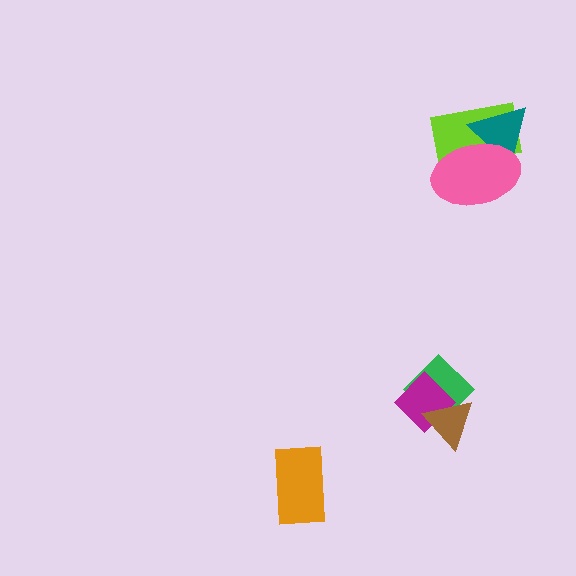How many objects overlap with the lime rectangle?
2 objects overlap with the lime rectangle.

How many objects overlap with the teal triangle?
2 objects overlap with the teal triangle.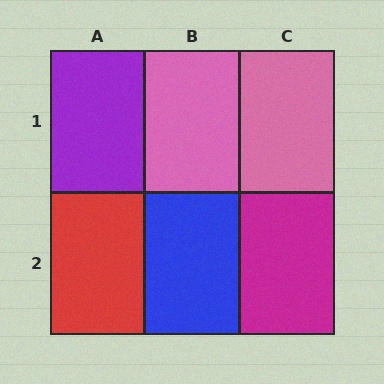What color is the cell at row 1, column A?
Purple.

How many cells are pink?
2 cells are pink.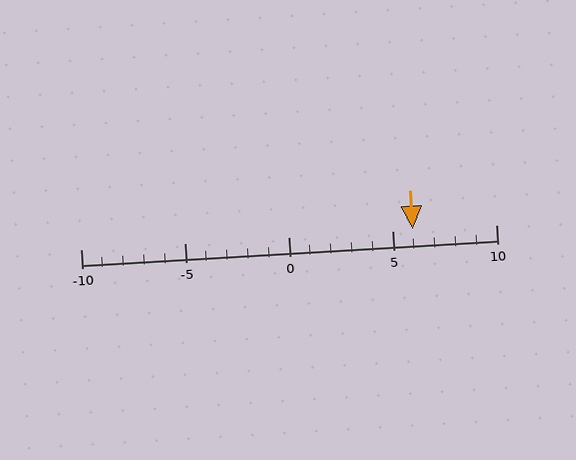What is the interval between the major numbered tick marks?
The major tick marks are spaced 5 units apart.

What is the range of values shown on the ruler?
The ruler shows values from -10 to 10.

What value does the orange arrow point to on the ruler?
The orange arrow points to approximately 6.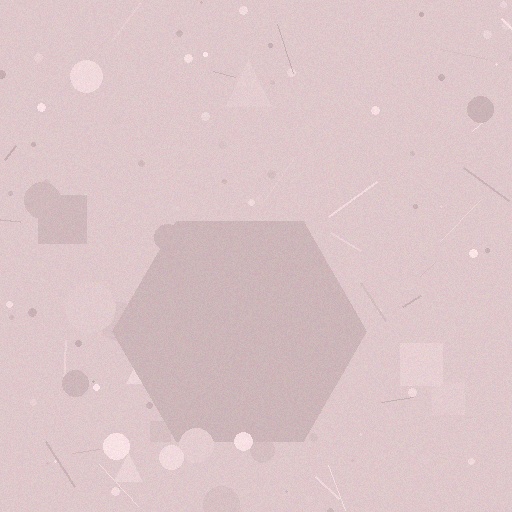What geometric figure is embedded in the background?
A hexagon is embedded in the background.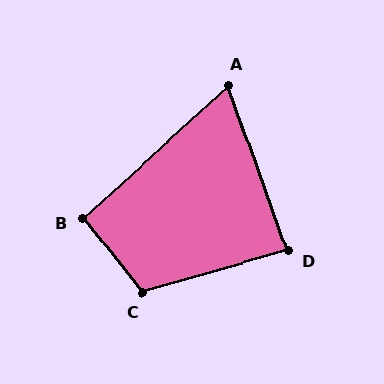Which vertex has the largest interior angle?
C, at approximately 112 degrees.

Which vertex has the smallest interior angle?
A, at approximately 68 degrees.